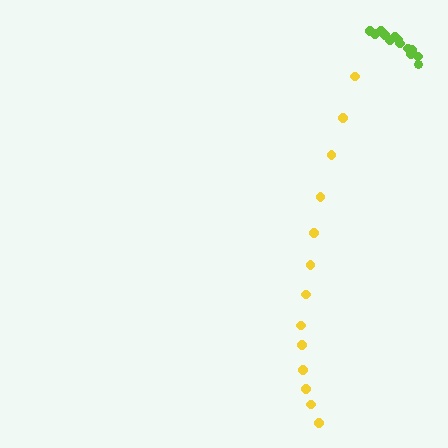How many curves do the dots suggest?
There are 2 distinct paths.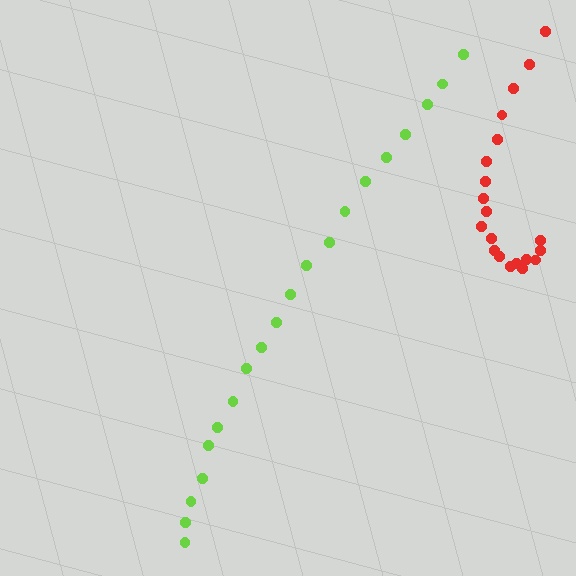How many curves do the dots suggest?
There are 2 distinct paths.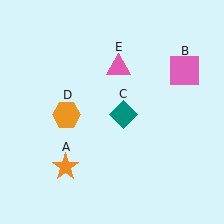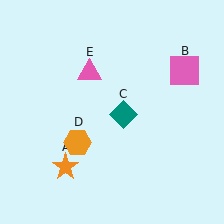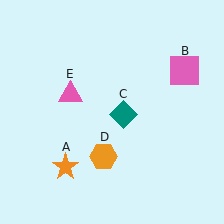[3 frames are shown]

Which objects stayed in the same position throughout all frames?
Orange star (object A) and pink square (object B) and teal diamond (object C) remained stationary.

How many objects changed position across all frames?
2 objects changed position: orange hexagon (object D), pink triangle (object E).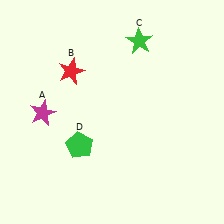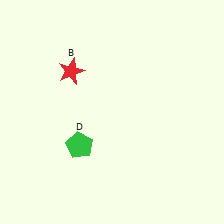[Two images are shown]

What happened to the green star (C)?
The green star (C) was removed in Image 2. It was in the top-right area of Image 1.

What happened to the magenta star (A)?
The magenta star (A) was removed in Image 2. It was in the bottom-left area of Image 1.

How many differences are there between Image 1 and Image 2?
There are 2 differences between the two images.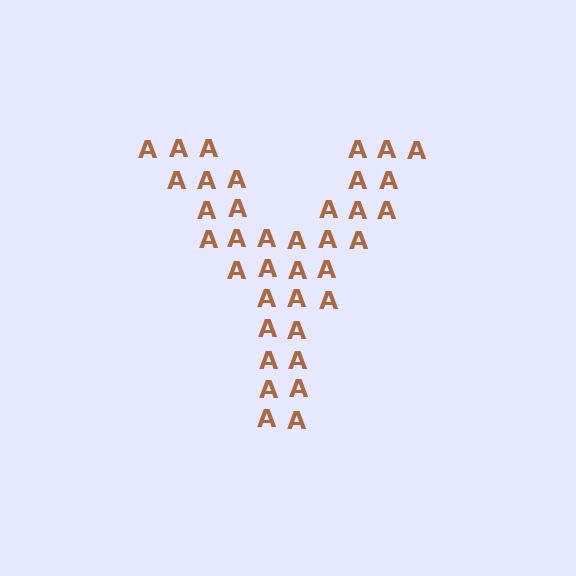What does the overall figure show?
The overall figure shows the letter Y.